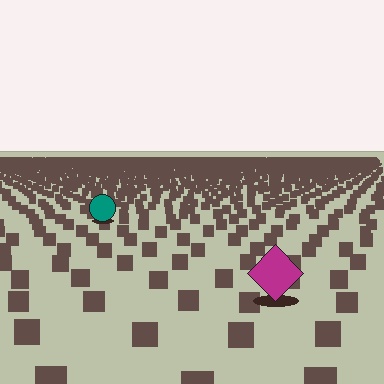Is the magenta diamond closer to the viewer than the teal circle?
Yes. The magenta diamond is closer — you can tell from the texture gradient: the ground texture is coarser near it.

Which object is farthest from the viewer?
The teal circle is farthest from the viewer. It appears smaller and the ground texture around it is denser.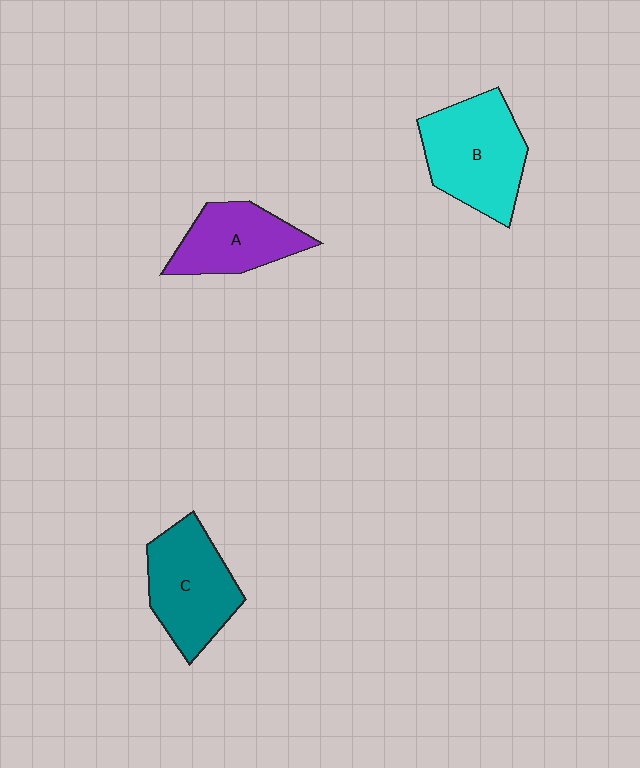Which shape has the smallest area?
Shape A (purple).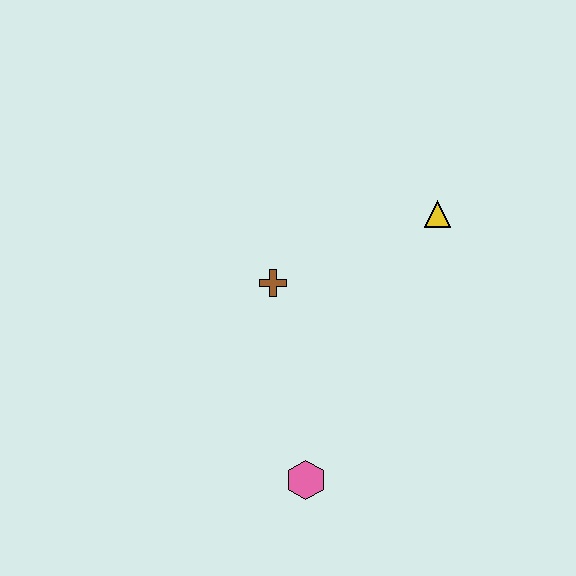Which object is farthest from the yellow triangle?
The pink hexagon is farthest from the yellow triangle.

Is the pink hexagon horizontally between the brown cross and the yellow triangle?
Yes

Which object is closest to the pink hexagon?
The brown cross is closest to the pink hexagon.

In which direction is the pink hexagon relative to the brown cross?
The pink hexagon is below the brown cross.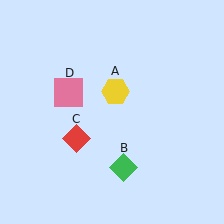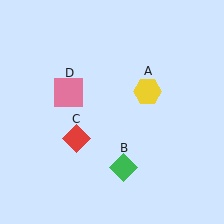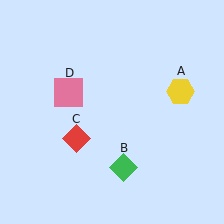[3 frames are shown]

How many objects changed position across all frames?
1 object changed position: yellow hexagon (object A).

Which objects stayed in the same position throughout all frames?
Green diamond (object B) and red diamond (object C) and pink square (object D) remained stationary.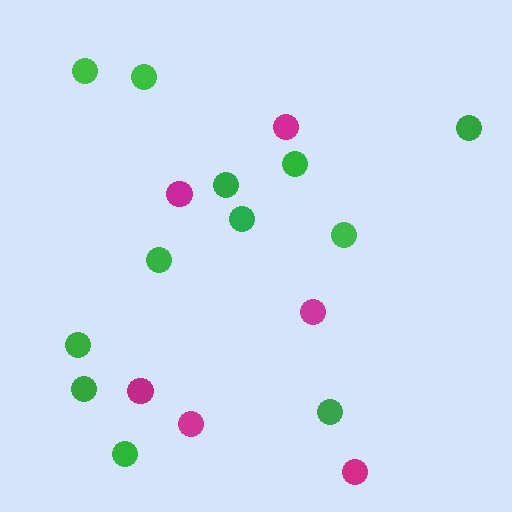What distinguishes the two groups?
There are 2 groups: one group of magenta circles (6) and one group of green circles (12).